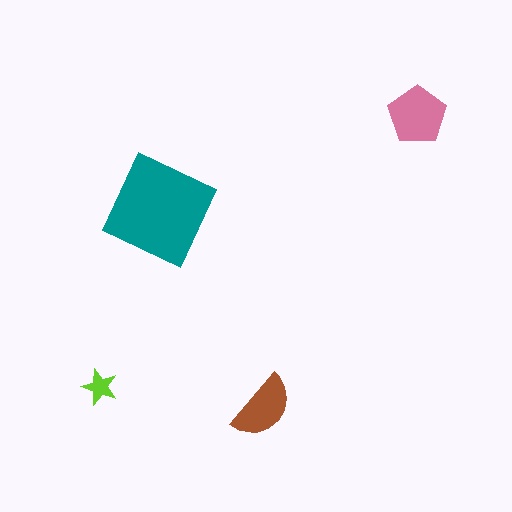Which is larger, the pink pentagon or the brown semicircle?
The pink pentagon.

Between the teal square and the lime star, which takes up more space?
The teal square.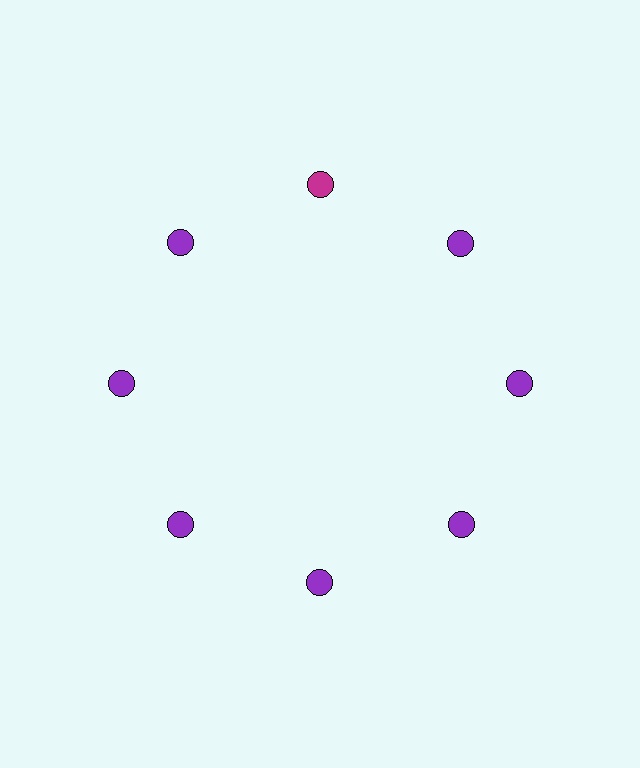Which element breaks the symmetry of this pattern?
The magenta circle at roughly the 12 o'clock position breaks the symmetry. All other shapes are purple circles.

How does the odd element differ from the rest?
It has a different color: magenta instead of purple.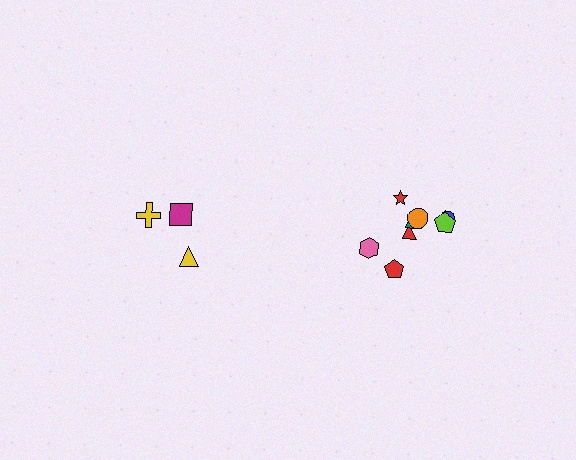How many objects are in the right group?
There are 8 objects.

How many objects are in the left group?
There are 3 objects.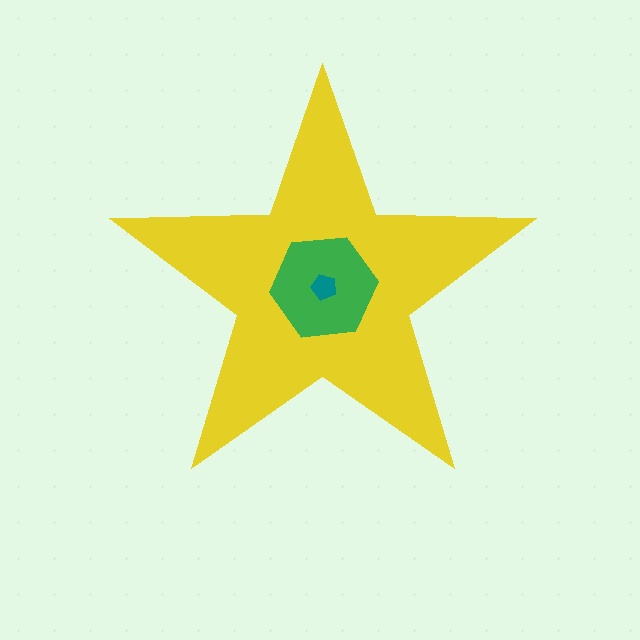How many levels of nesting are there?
3.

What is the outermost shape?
The yellow star.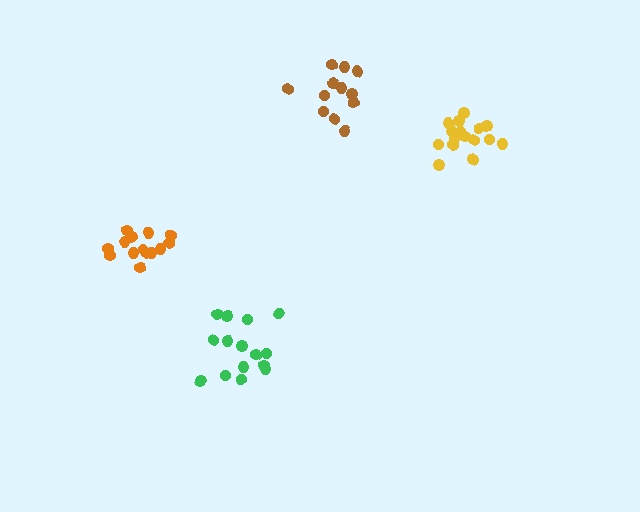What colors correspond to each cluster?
The clusters are colored: orange, brown, green, yellow.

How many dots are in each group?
Group 1: 14 dots, Group 2: 12 dots, Group 3: 15 dots, Group 4: 16 dots (57 total).